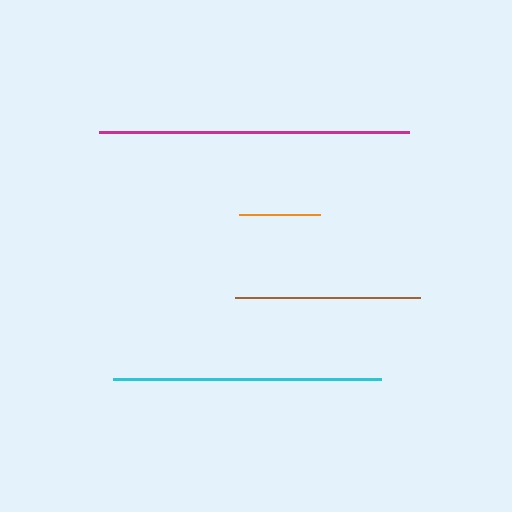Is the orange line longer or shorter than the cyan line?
The cyan line is longer than the orange line.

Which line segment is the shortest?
The orange line is the shortest at approximately 80 pixels.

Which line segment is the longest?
The magenta line is the longest at approximately 310 pixels.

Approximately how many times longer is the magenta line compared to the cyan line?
The magenta line is approximately 1.2 times the length of the cyan line.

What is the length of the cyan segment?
The cyan segment is approximately 268 pixels long.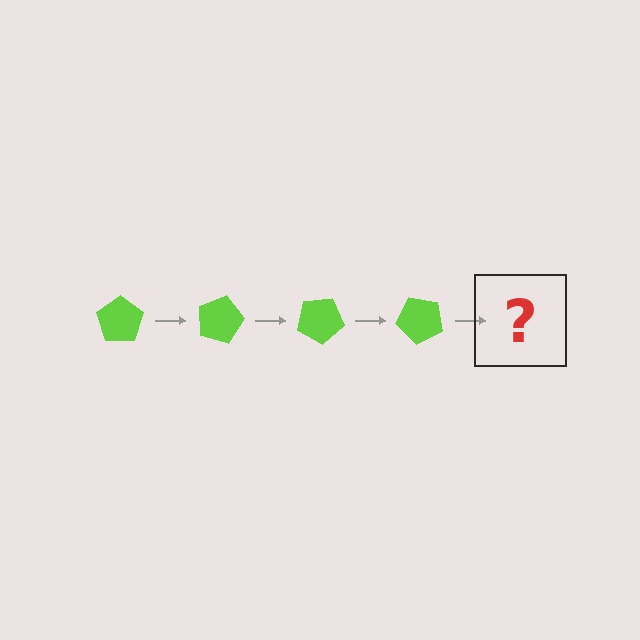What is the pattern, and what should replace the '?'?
The pattern is that the pentagon rotates 15 degrees each step. The '?' should be a lime pentagon rotated 60 degrees.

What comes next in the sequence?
The next element should be a lime pentagon rotated 60 degrees.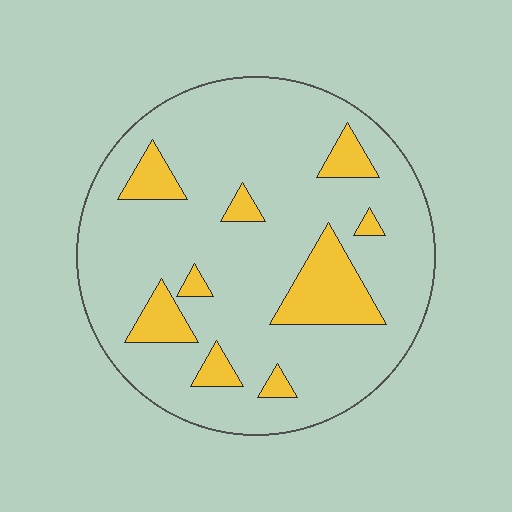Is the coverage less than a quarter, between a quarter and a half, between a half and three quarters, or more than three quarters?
Less than a quarter.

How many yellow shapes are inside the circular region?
9.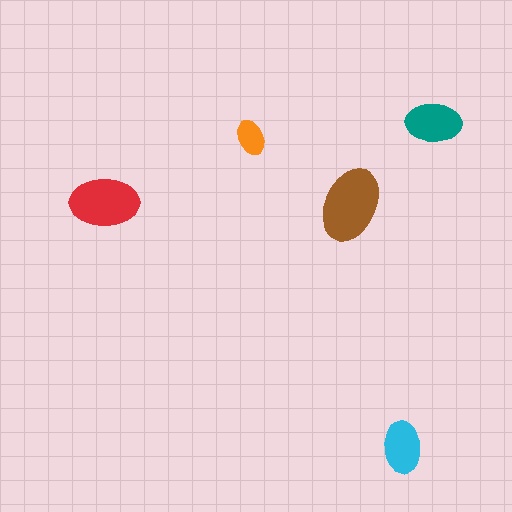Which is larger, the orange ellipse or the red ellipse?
The red one.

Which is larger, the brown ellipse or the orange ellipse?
The brown one.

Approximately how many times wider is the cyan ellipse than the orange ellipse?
About 1.5 times wider.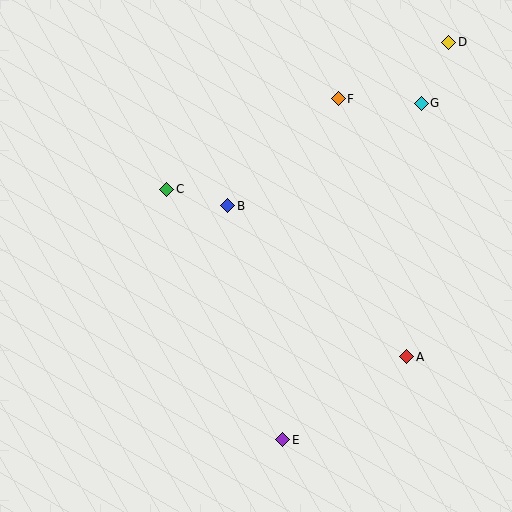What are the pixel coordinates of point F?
Point F is at (338, 99).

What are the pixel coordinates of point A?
Point A is at (407, 357).